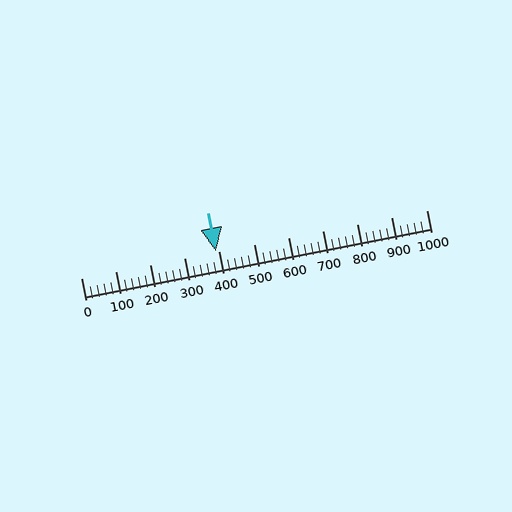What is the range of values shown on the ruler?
The ruler shows values from 0 to 1000.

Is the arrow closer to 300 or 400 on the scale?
The arrow is closer to 400.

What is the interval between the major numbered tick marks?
The major tick marks are spaced 100 units apart.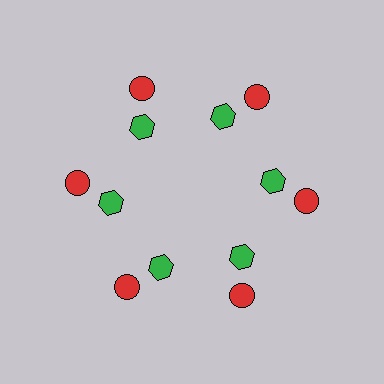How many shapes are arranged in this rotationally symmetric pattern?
There are 12 shapes, arranged in 6 groups of 2.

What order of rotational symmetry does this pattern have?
This pattern has 6-fold rotational symmetry.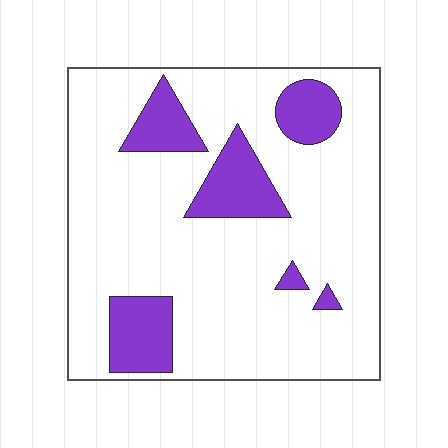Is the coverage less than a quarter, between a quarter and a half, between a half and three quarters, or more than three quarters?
Less than a quarter.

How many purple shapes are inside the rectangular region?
6.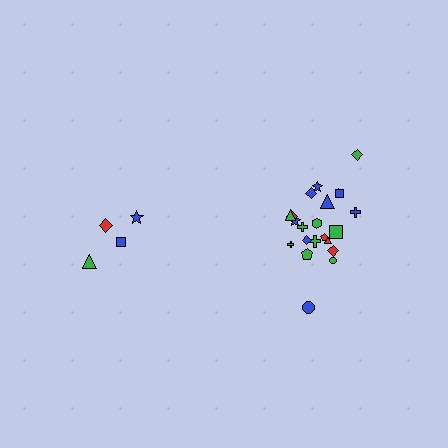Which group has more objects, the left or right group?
The right group.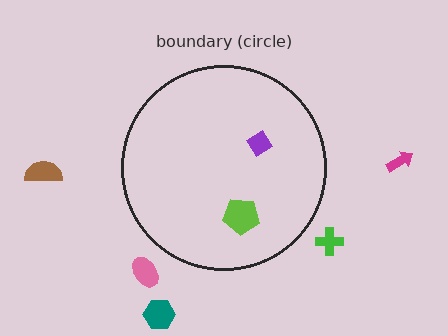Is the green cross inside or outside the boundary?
Outside.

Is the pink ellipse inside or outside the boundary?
Outside.